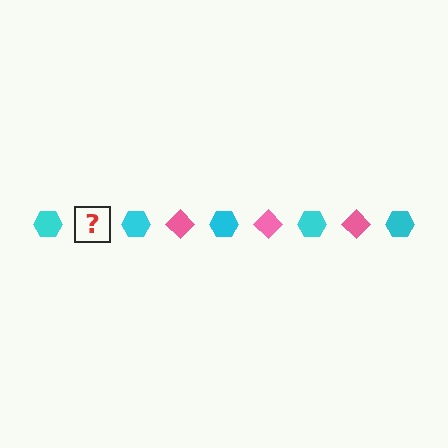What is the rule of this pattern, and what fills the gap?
The rule is that the pattern alternates between cyan hexagon and pink diamond. The gap should be filled with a pink diamond.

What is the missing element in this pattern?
The missing element is a pink diamond.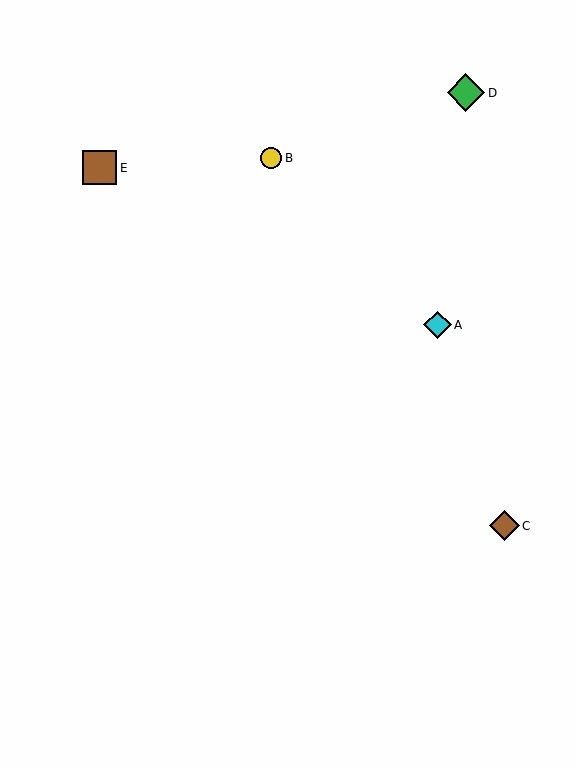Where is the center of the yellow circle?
The center of the yellow circle is at (271, 158).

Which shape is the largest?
The green diamond (labeled D) is the largest.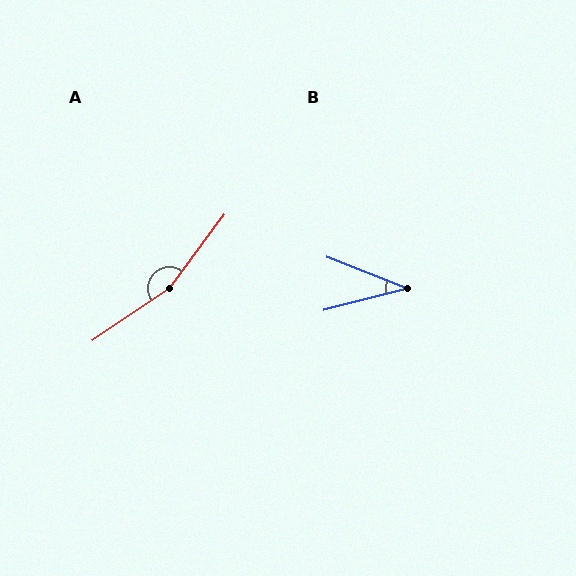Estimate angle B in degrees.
Approximately 36 degrees.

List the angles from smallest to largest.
B (36°), A (161°).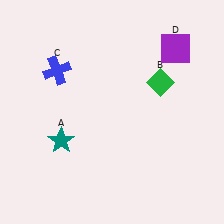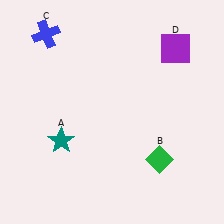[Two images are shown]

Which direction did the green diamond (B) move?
The green diamond (B) moved down.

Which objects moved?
The objects that moved are: the green diamond (B), the blue cross (C).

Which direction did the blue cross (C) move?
The blue cross (C) moved up.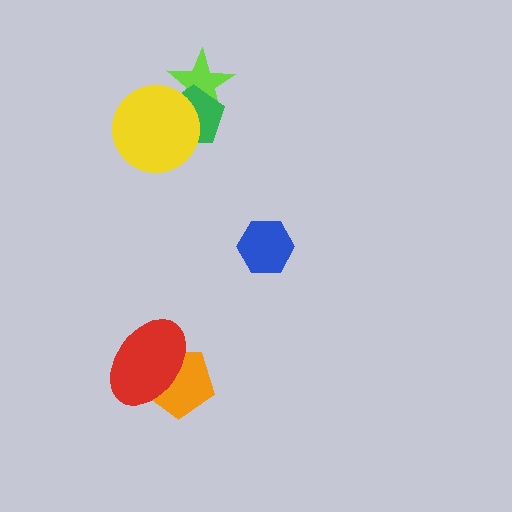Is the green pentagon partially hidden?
Yes, it is partially covered by another shape.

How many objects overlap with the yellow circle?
2 objects overlap with the yellow circle.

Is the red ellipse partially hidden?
No, no other shape covers it.